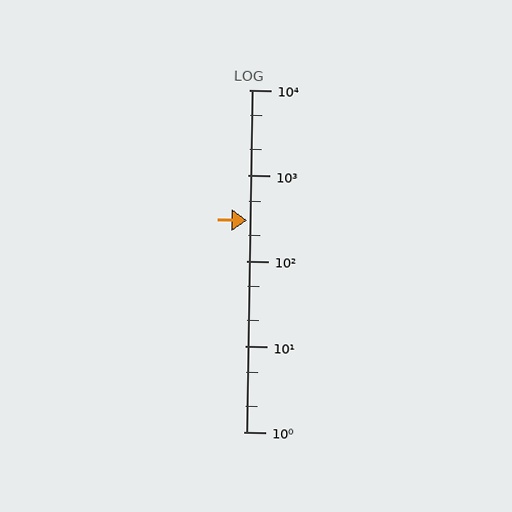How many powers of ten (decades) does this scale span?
The scale spans 4 decades, from 1 to 10000.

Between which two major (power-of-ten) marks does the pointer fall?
The pointer is between 100 and 1000.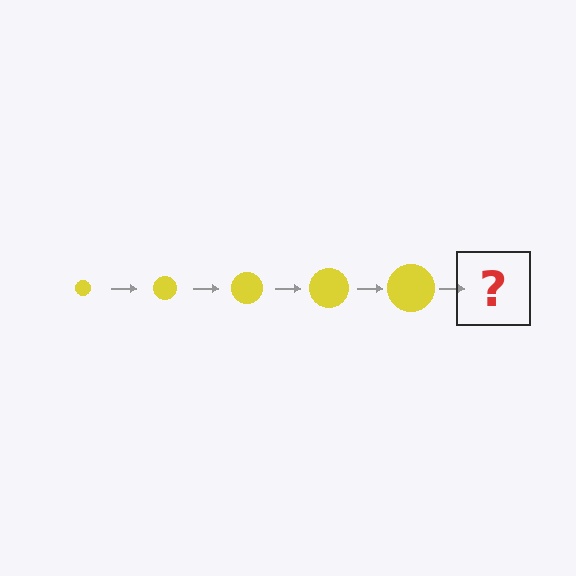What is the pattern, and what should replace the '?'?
The pattern is that the circle gets progressively larger each step. The '?' should be a yellow circle, larger than the previous one.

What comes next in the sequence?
The next element should be a yellow circle, larger than the previous one.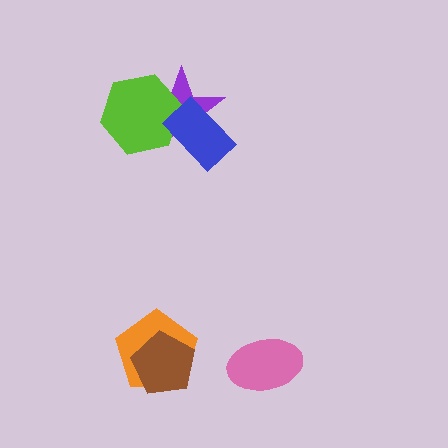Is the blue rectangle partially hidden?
No, no other shape covers it.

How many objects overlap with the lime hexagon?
2 objects overlap with the lime hexagon.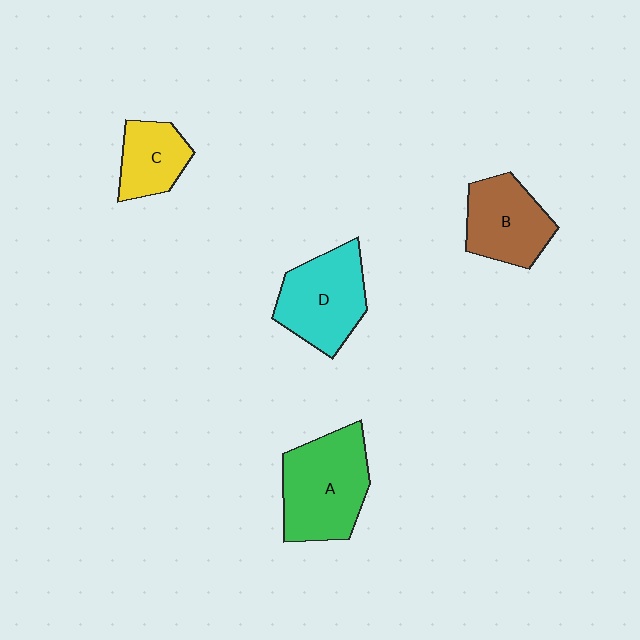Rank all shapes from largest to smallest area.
From largest to smallest: A (green), D (cyan), B (brown), C (yellow).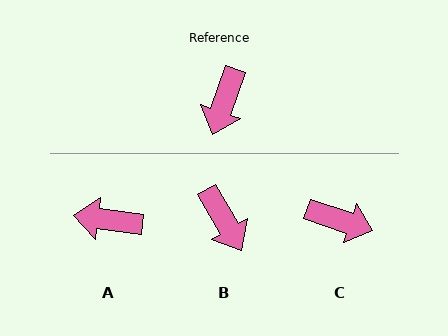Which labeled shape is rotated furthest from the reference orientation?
C, about 91 degrees away.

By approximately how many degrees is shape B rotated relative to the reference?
Approximately 49 degrees counter-clockwise.